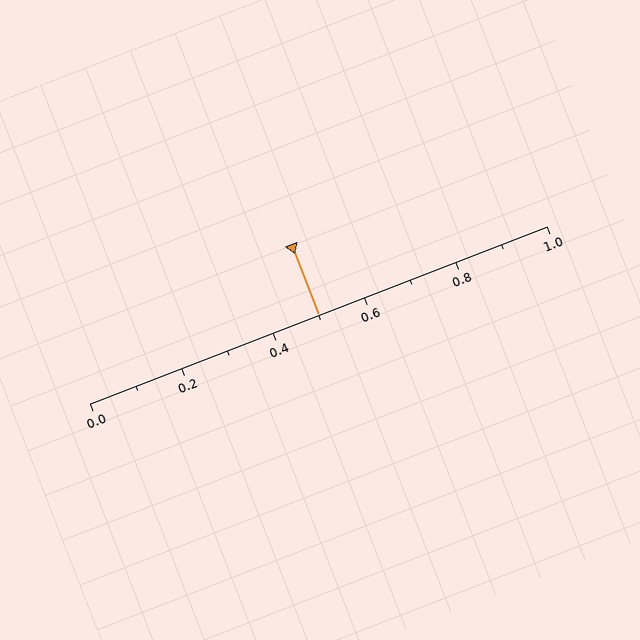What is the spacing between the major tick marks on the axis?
The major ticks are spaced 0.2 apart.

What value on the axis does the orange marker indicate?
The marker indicates approximately 0.5.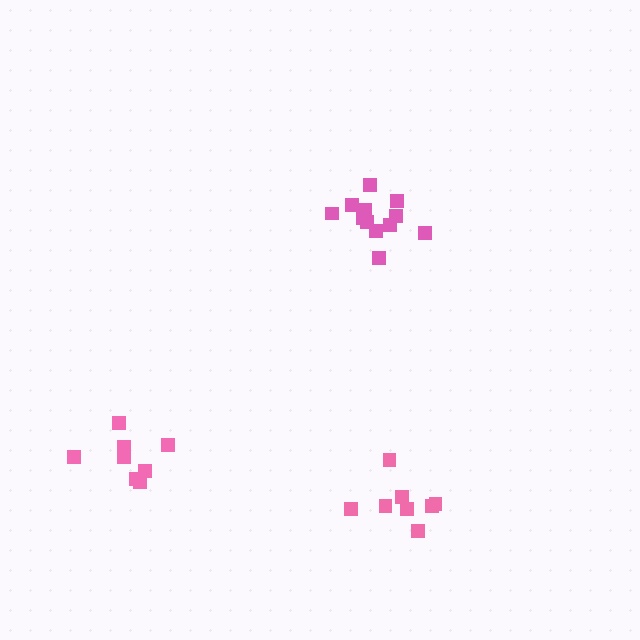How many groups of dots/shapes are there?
There are 3 groups.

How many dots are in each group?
Group 1: 12 dots, Group 2: 8 dots, Group 3: 8 dots (28 total).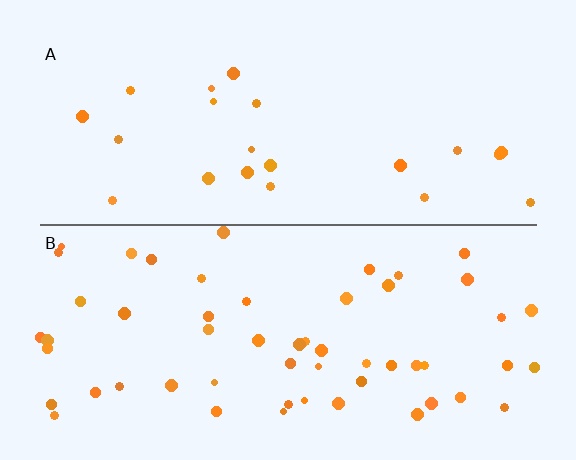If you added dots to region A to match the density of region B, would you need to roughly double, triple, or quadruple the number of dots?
Approximately triple.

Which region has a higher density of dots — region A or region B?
B (the bottom).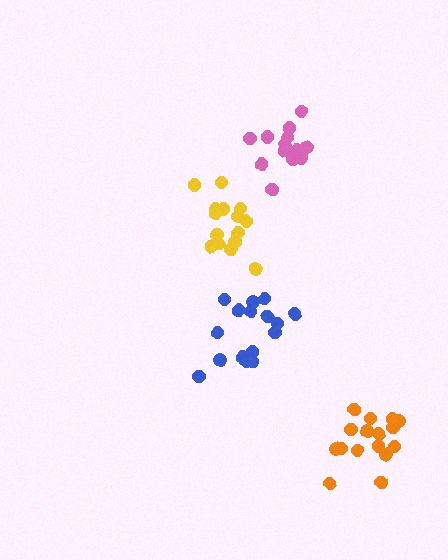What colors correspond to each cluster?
The clusters are colored: yellow, orange, pink, blue.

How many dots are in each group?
Group 1: 15 dots, Group 2: 16 dots, Group 3: 13 dots, Group 4: 16 dots (60 total).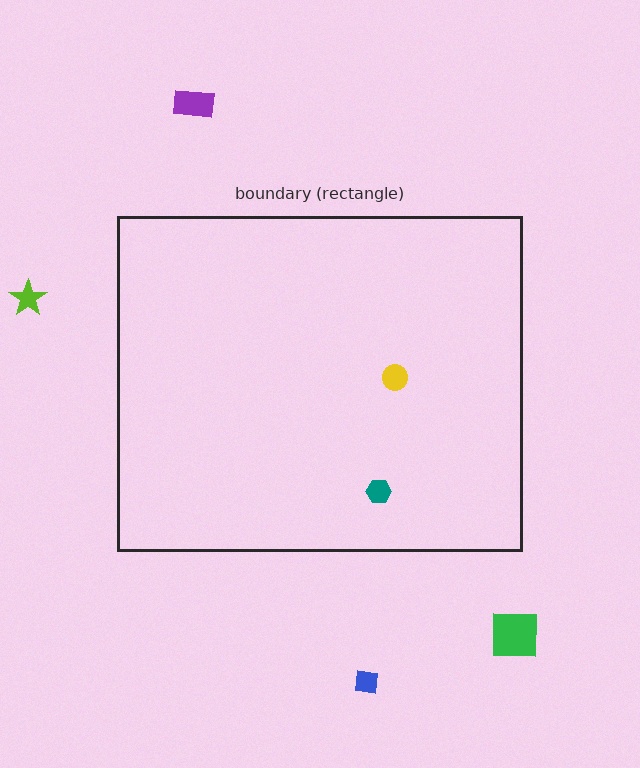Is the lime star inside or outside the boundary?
Outside.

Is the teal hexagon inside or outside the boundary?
Inside.